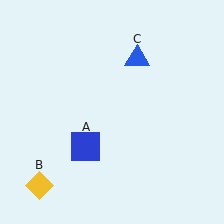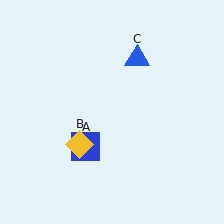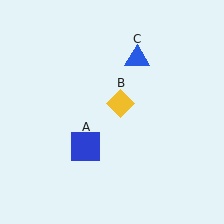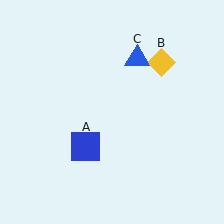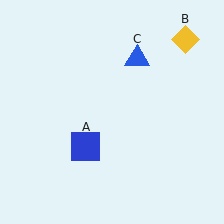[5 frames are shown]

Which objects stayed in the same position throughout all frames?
Blue square (object A) and blue triangle (object C) remained stationary.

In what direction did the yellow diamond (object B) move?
The yellow diamond (object B) moved up and to the right.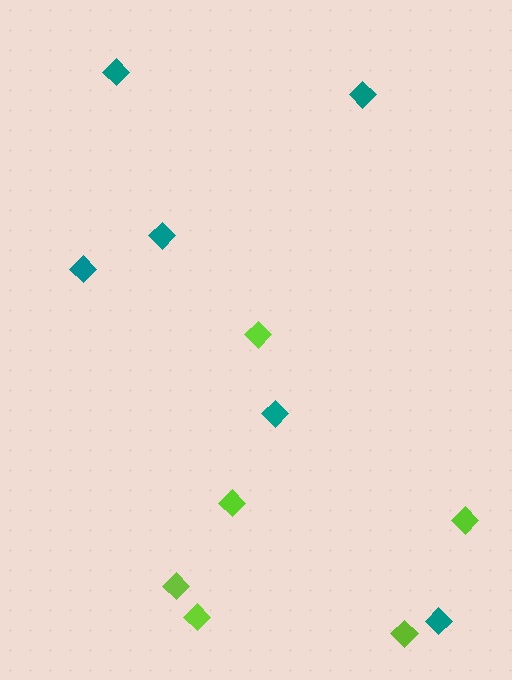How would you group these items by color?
There are 2 groups: one group of teal diamonds (6) and one group of lime diamonds (6).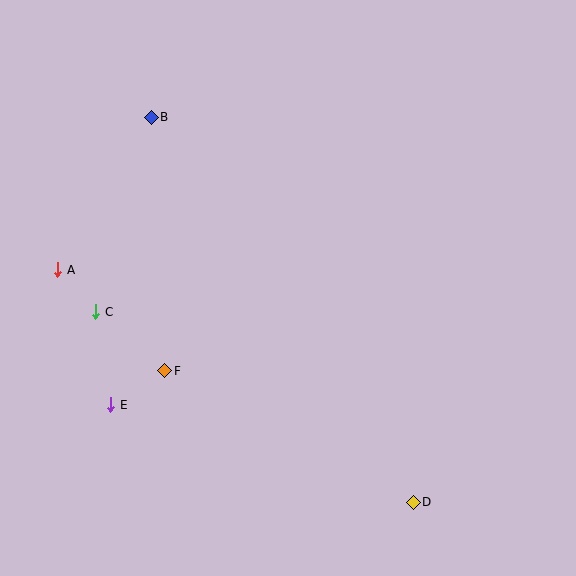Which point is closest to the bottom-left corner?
Point E is closest to the bottom-left corner.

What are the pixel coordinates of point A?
Point A is at (58, 270).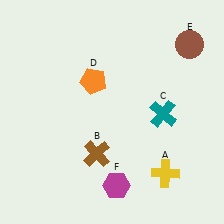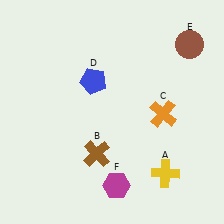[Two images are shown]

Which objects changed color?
C changed from teal to orange. D changed from orange to blue.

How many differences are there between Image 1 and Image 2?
There are 2 differences between the two images.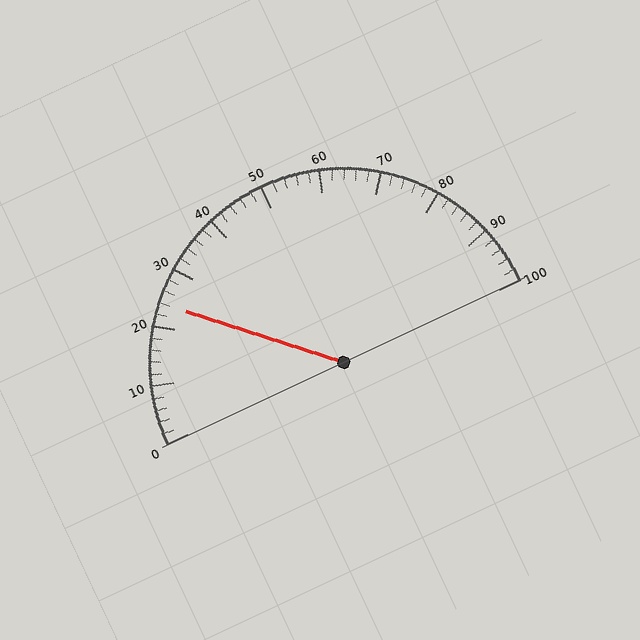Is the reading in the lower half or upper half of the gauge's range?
The reading is in the lower half of the range (0 to 100).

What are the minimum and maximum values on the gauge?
The gauge ranges from 0 to 100.